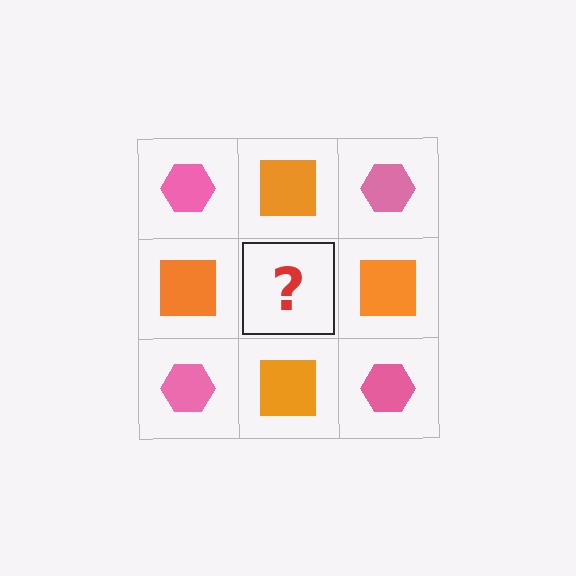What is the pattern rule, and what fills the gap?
The rule is that it alternates pink hexagon and orange square in a checkerboard pattern. The gap should be filled with a pink hexagon.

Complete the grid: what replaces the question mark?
The question mark should be replaced with a pink hexagon.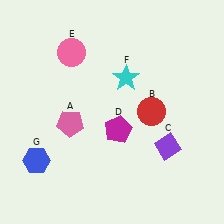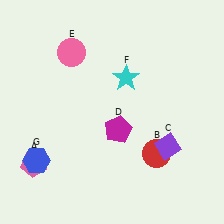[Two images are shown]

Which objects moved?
The objects that moved are: the pink pentagon (A), the red circle (B).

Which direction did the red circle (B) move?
The red circle (B) moved down.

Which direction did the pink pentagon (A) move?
The pink pentagon (A) moved down.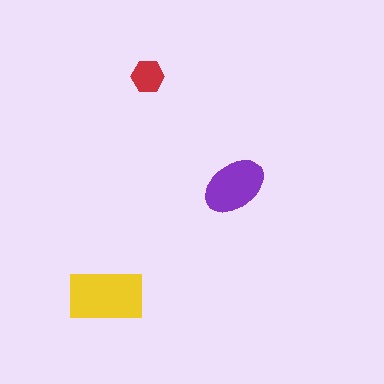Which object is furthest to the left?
The yellow rectangle is leftmost.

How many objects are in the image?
There are 3 objects in the image.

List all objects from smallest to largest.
The red hexagon, the purple ellipse, the yellow rectangle.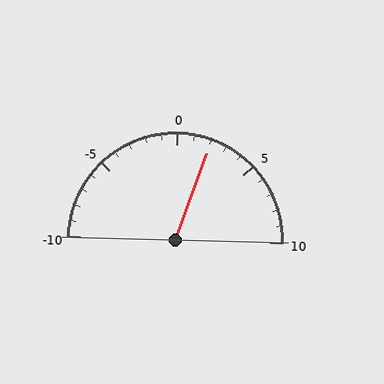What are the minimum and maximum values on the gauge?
The gauge ranges from -10 to 10.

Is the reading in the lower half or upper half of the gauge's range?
The reading is in the upper half of the range (-10 to 10).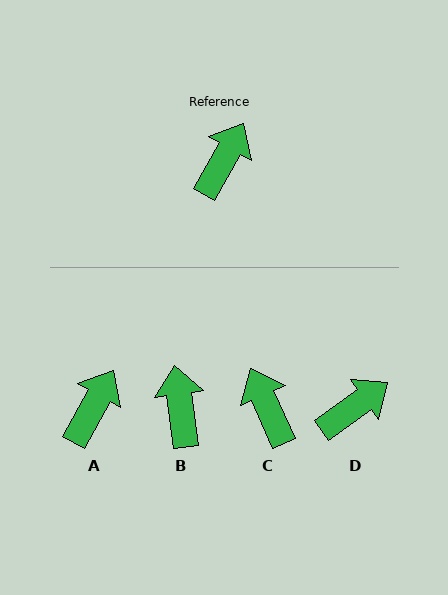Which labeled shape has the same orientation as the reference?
A.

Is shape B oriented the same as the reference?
No, it is off by about 37 degrees.